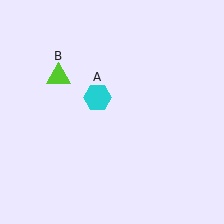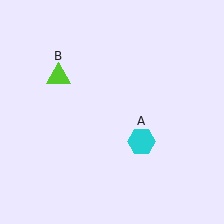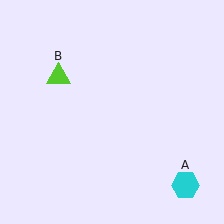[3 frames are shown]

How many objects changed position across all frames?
1 object changed position: cyan hexagon (object A).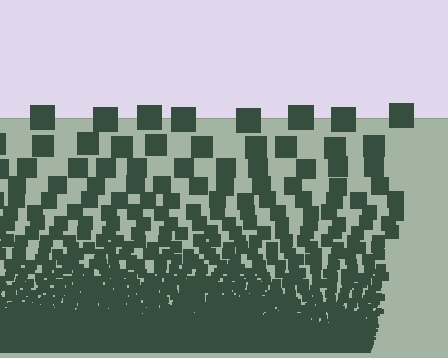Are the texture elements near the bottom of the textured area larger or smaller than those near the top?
Smaller. The gradient is inverted — elements near the bottom are smaller and denser.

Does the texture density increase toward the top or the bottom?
Density increases toward the bottom.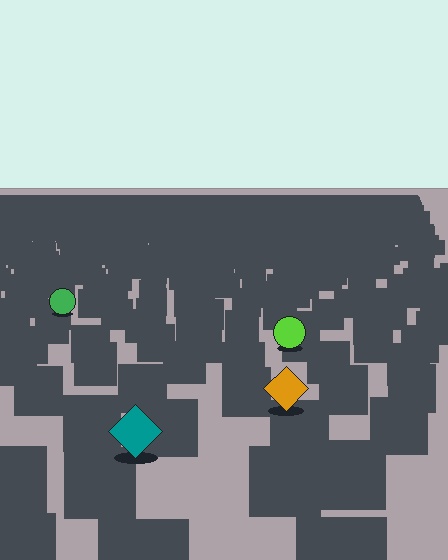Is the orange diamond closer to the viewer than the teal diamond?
No. The teal diamond is closer — you can tell from the texture gradient: the ground texture is coarser near it.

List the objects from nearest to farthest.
From nearest to farthest: the teal diamond, the orange diamond, the lime circle, the green circle.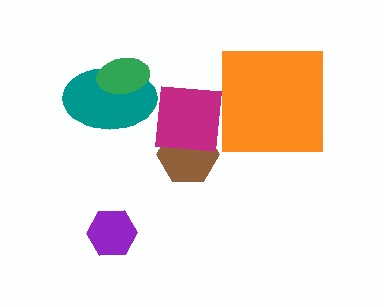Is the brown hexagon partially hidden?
Yes, it is partially covered by another shape.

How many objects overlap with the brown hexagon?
1 object overlaps with the brown hexagon.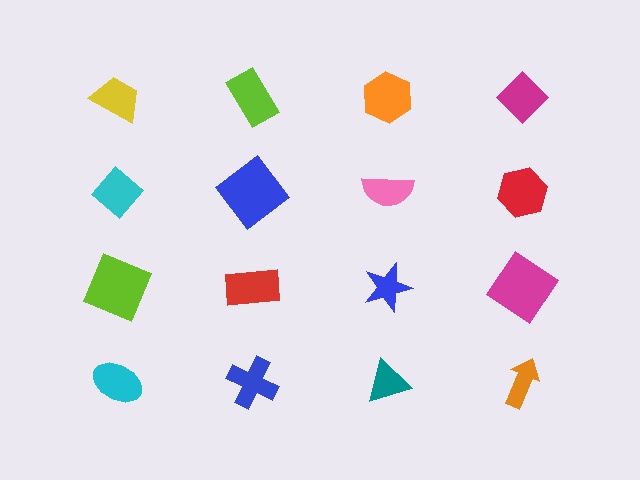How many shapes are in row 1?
4 shapes.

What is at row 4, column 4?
An orange arrow.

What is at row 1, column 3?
An orange hexagon.